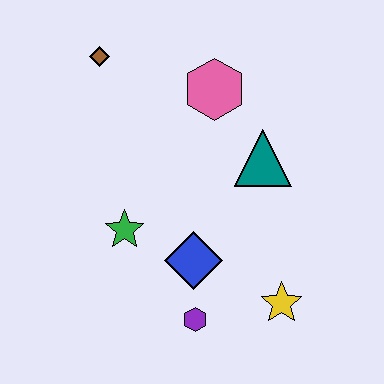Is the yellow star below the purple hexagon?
No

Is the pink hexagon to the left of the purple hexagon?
No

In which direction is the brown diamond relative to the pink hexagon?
The brown diamond is to the left of the pink hexagon.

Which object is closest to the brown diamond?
The pink hexagon is closest to the brown diamond.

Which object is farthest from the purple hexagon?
The brown diamond is farthest from the purple hexagon.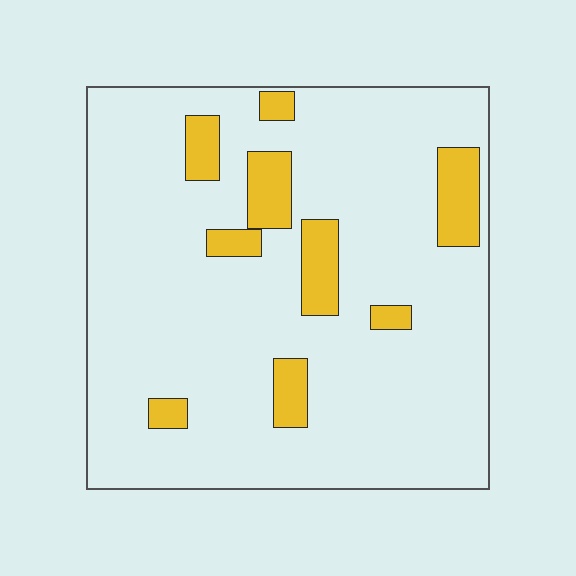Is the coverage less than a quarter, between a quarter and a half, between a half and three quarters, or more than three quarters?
Less than a quarter.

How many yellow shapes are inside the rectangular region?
9.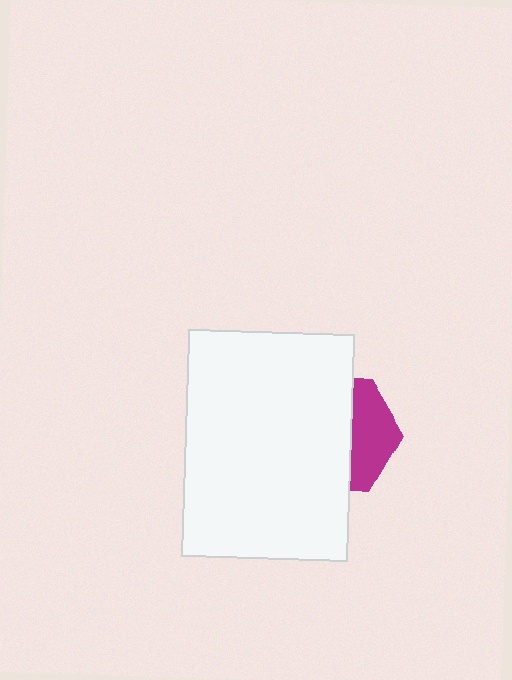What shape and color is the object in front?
The object in front is a white rectangle.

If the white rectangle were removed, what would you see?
You would see the complete magenta hexagon.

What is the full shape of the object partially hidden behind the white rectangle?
The partially hidden object is a magenta hexagon.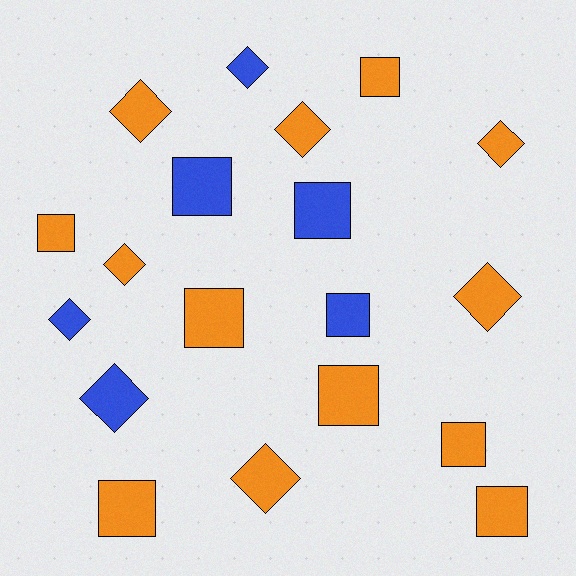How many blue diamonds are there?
There are 3 blue diamonds.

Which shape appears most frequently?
Square, with 10 objects.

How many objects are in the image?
There are 19 objects.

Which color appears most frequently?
Orange, with 13 objects.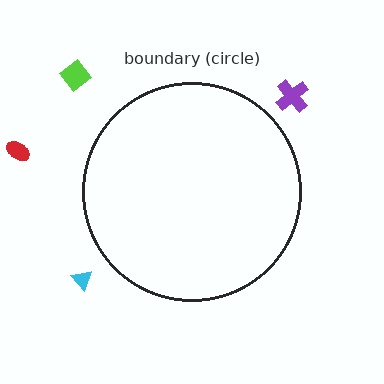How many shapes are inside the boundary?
0 inside, 4 outside.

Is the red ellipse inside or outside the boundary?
Outside.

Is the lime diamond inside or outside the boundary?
Outside.